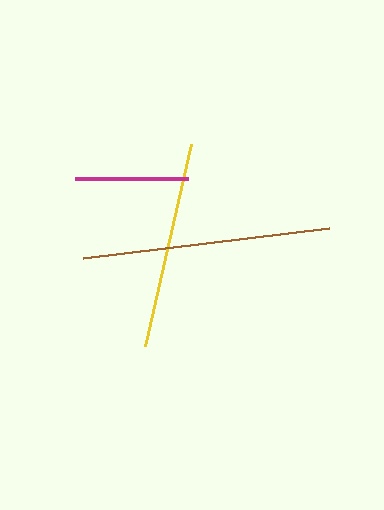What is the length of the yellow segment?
The yellow segment is approximately 207 pixels long.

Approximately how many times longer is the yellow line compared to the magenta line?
The yellow line is approximately 1.8 times the length of the magenta line.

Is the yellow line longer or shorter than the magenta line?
The yellow line is longer than the magenta line.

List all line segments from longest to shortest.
From longest to shortest: brown, yellow, magenta.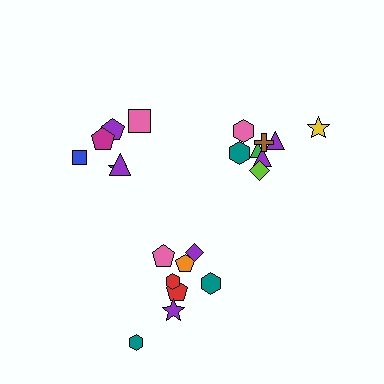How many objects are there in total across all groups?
There are 22 objects.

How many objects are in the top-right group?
There are 8 objects.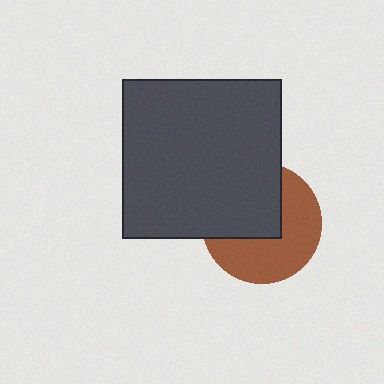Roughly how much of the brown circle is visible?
About half of it is visible (roughly 54%).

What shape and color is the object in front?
The object in front is a dark gray square.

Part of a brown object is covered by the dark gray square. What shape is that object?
It is a circle.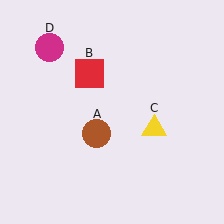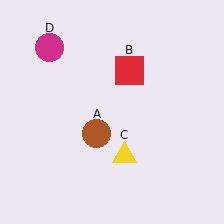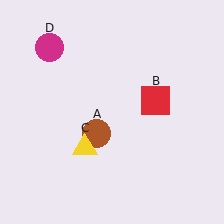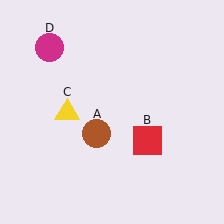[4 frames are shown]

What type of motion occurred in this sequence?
The red square (object B), yellow triangle (object C) rotated clockwise around the center of the scene.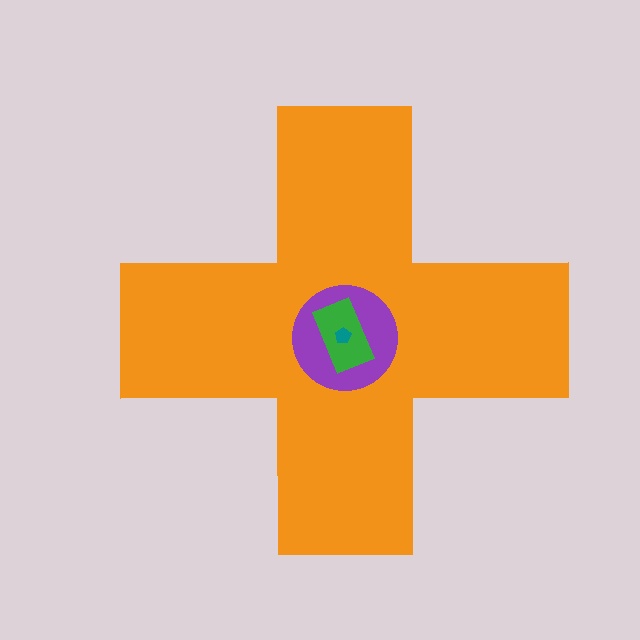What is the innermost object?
The teal pentagon.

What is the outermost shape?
The orange cross.